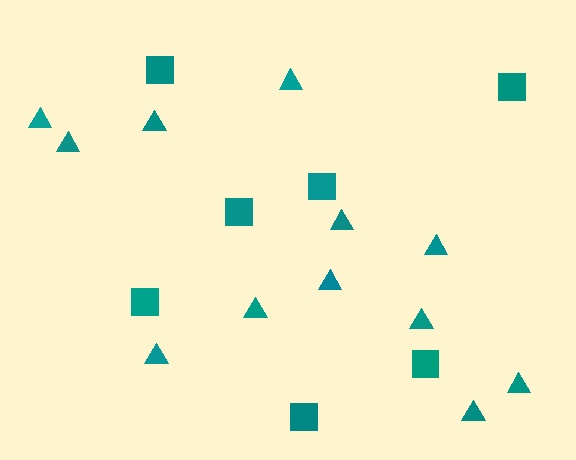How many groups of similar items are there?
There are 2 groups: one group of triangles (12) and one group of squares (7).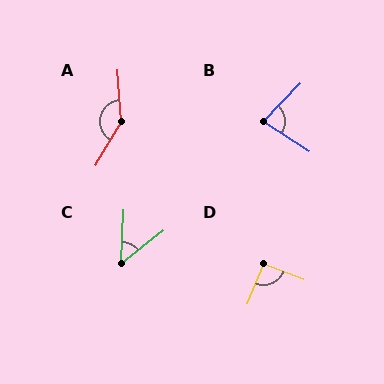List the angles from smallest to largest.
C (50°), B (78°), D (91°), A (145°).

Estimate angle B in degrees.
Approximately 78 degrees.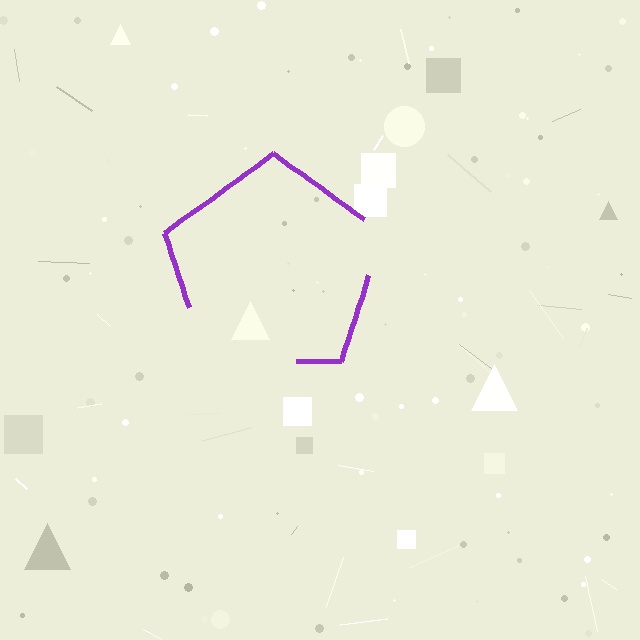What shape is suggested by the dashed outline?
The dashed outline suggests a pentagon.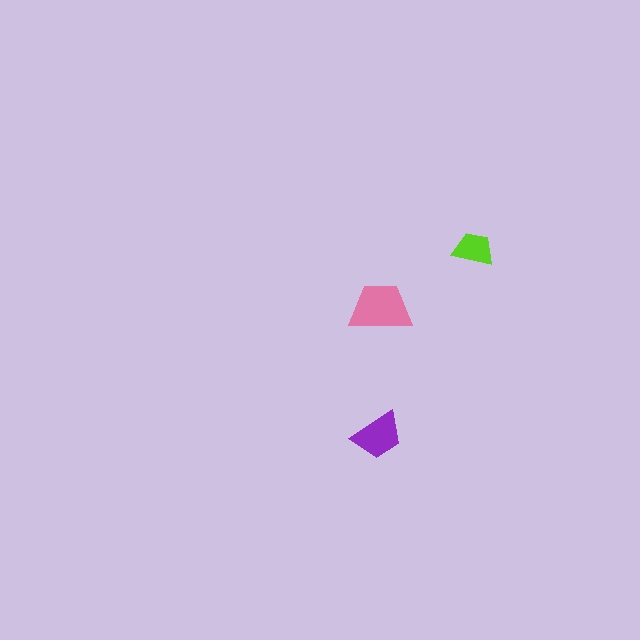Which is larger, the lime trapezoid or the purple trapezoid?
The purple one.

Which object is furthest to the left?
The purple trapezoid is leftmost.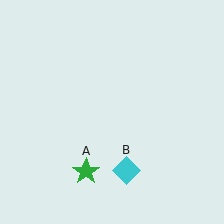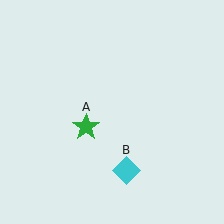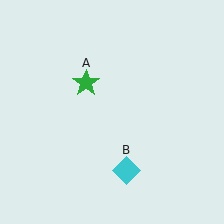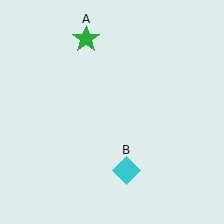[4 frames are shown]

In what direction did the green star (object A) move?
The green star (object A) moved up.